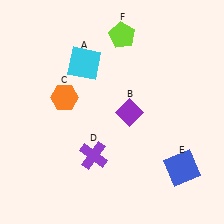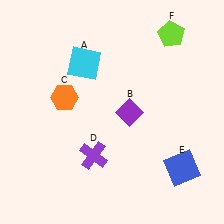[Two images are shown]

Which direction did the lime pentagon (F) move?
The lime pentagon (F) moved right.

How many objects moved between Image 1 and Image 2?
1 object moved between the two images.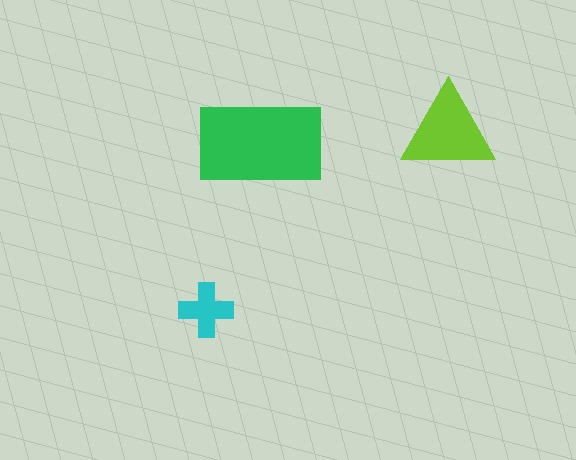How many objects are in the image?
There are 3 objects in the image.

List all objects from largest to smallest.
The green rectangle, the lime triangle, the cyan cross.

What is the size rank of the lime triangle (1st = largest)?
2nd.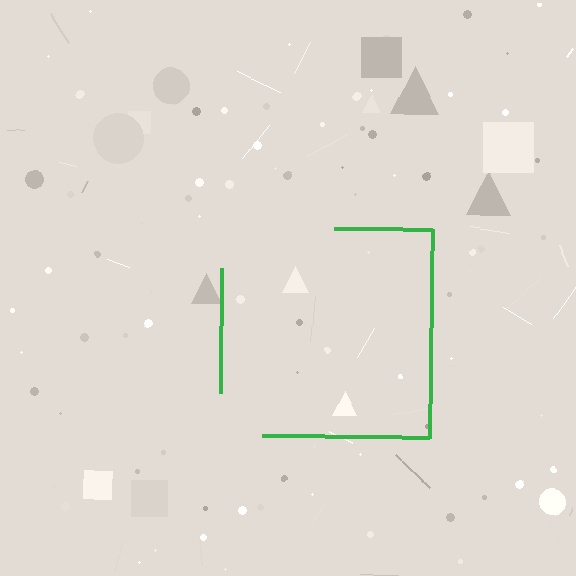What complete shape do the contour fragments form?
The contour fragments form a square.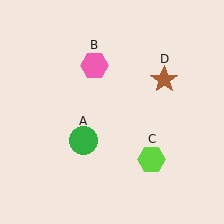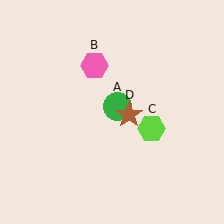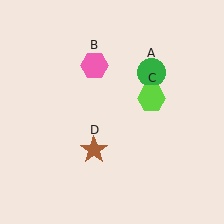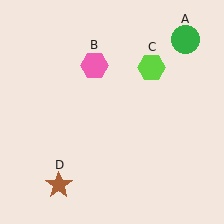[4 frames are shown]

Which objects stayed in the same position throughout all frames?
Pink hexagon (object B) remained stationary.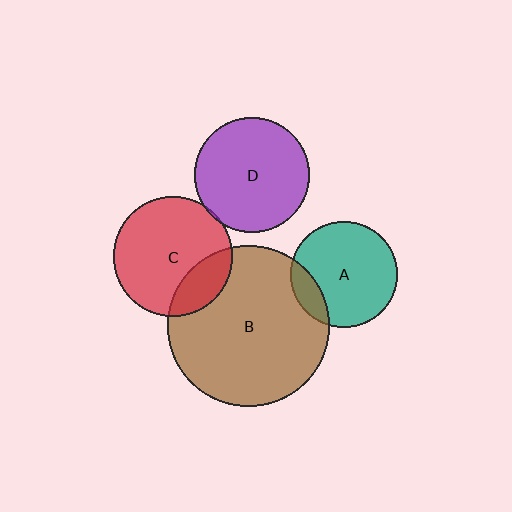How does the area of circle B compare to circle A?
Approximately 2.3 times.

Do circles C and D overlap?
Yes.